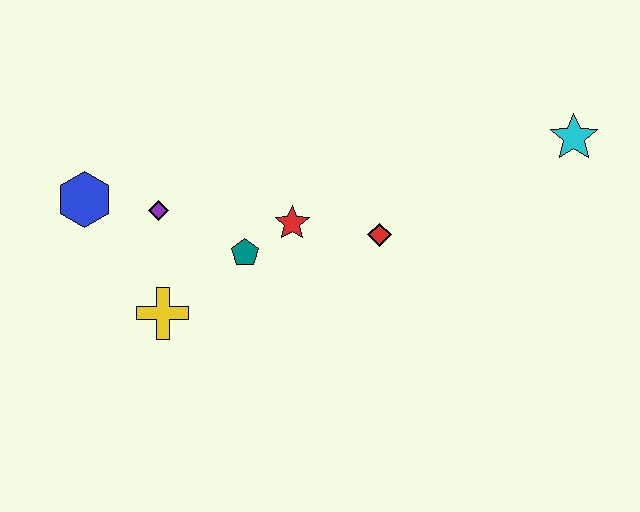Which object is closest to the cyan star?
The red diamond is closest to the cyan star.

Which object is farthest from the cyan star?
The blue hexagon is farthest from the cyan star.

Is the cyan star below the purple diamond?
No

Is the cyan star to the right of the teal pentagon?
Yes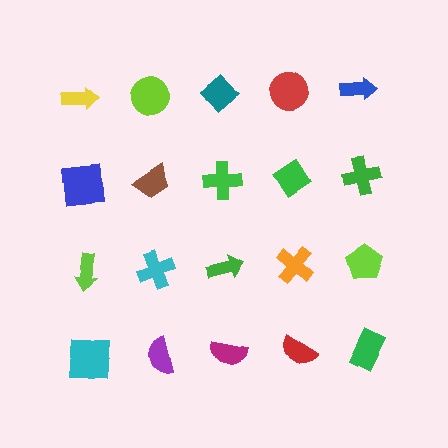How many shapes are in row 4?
5 shapes.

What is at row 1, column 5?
A blue arrow.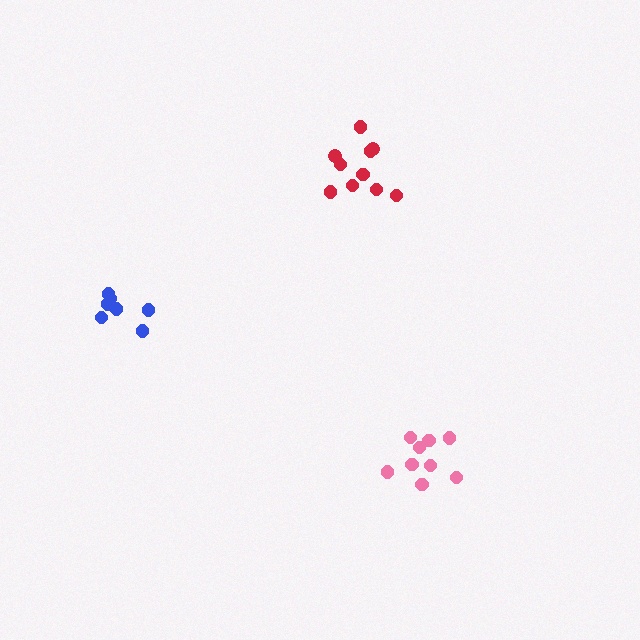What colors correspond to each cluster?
The clusters are colored: blue, pink, red.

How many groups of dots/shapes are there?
There are 3 groups.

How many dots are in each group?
Group 1: 7 dots, Group 2: 9 dots, Group 3: 10 dots (26 total).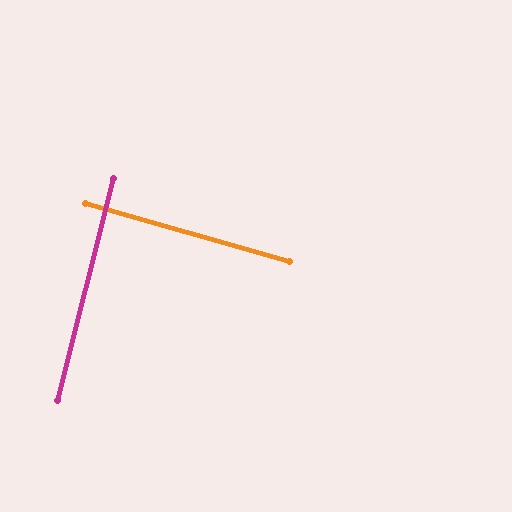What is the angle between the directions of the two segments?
Approximately 88 degrees.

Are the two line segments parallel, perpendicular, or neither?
Perpendicular — they meet at approximately 88°.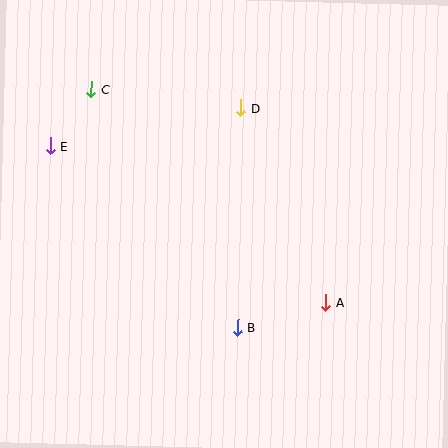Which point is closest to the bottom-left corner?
Point B is closest to the bottom-left corner.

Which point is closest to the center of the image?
Point B at (238, 328) is closest to the center.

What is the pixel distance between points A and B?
The distance between A and B is 91 pixels.